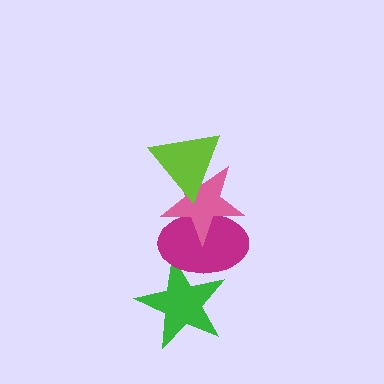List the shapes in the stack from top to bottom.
From top to bottom: the lime triangle, the pink star, the magenta ellipse, the green star.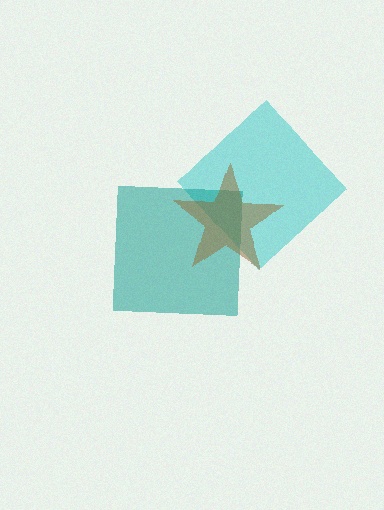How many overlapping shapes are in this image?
There are 3 overlapping shapes in the image.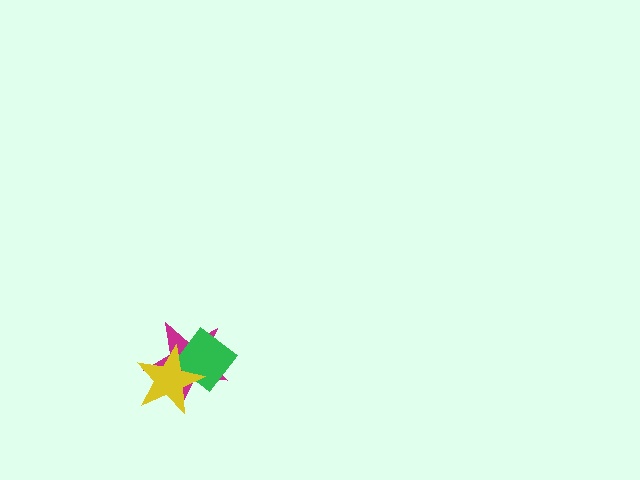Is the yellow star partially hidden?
No, no other shape covers it.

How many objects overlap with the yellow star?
2 objects overlap with the yellow star.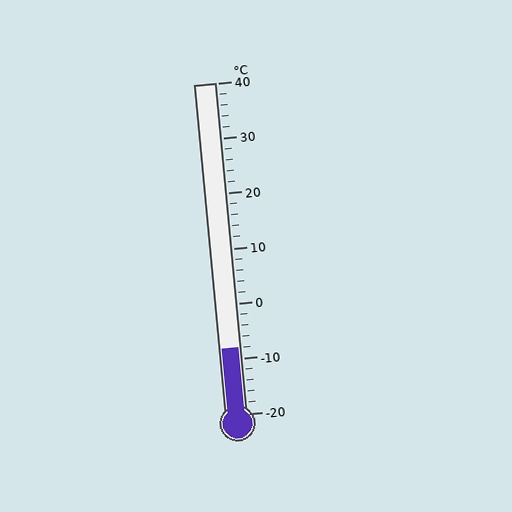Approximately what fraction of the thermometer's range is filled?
The thermometer is filled to approximately 20% of its range.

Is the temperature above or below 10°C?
The temperature is below 10°C.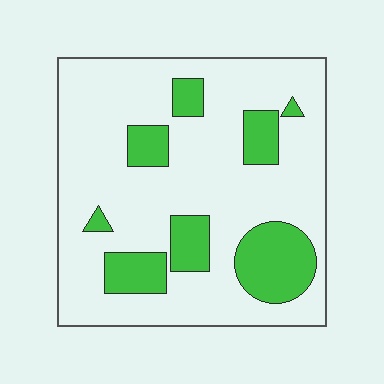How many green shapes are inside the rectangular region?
8.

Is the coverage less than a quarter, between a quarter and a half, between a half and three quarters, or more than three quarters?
Less than a quarter.